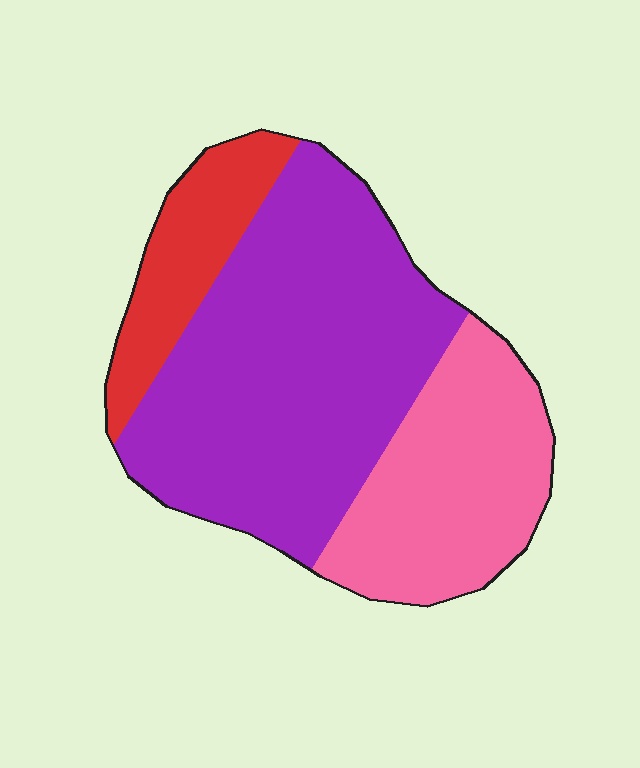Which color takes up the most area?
Purple, at roughly 55%.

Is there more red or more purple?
Purple.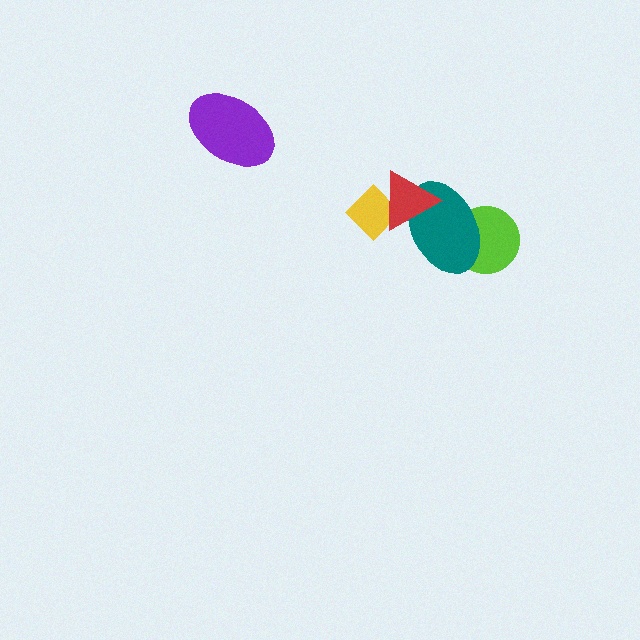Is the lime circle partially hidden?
Yes, it is partially covered by another shape.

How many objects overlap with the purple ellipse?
0 objects overlap with the purple ellipse.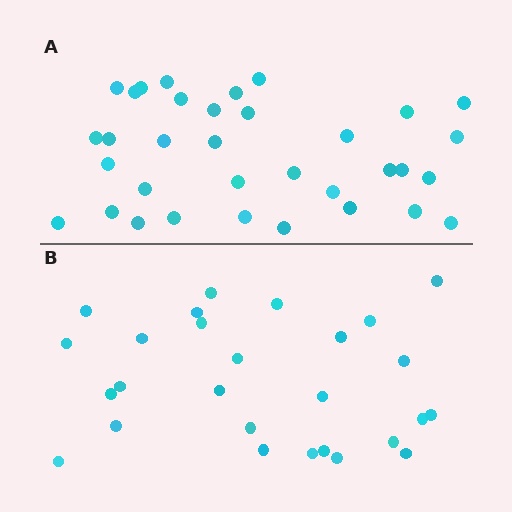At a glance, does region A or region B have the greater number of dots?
Region A (the top region) has more dots.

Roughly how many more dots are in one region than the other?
Region A has roughly 8 or so more dots than region B.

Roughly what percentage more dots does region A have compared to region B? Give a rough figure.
About 25% more.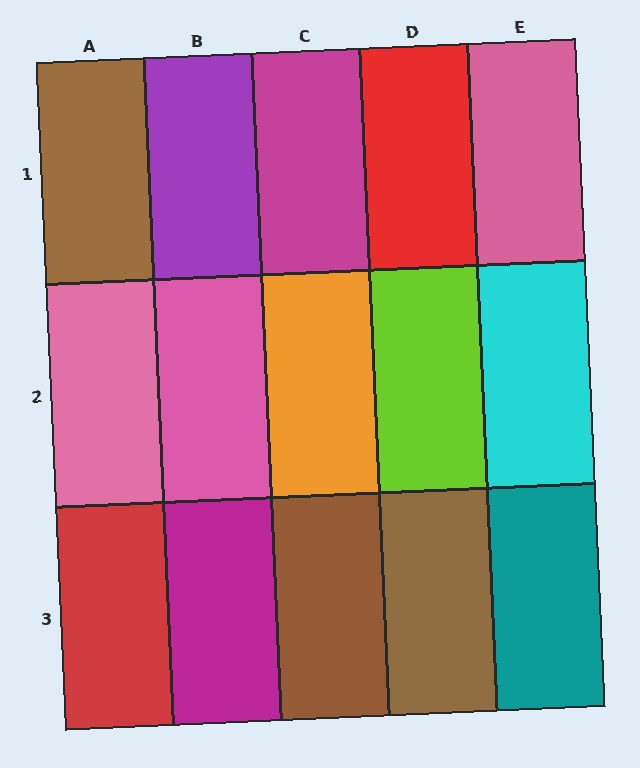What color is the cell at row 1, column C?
Magenta.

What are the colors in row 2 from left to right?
Pink, pink, orange, lime, cyan.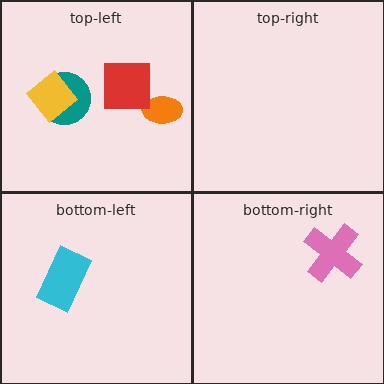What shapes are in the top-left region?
The orange ellipse, the teal circle, the yellow diamond, the red square.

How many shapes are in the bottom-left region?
1.